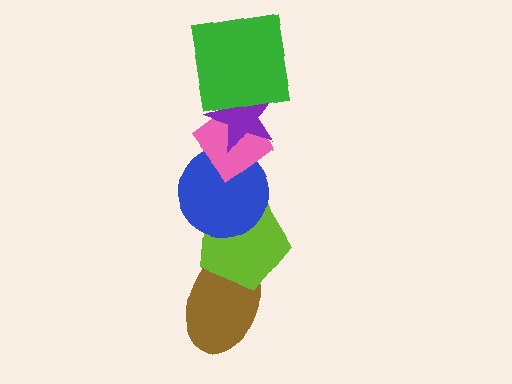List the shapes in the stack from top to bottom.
From top to bottom: the green square, the purple star, the pink diamond, the blue circle, the lime pentagon, the brown ellipse.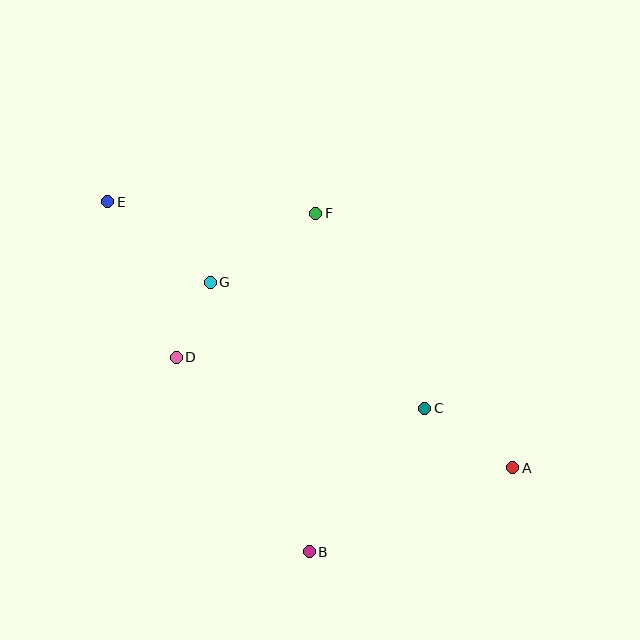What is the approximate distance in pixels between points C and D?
The distance between C and D is approximately 254 pixels.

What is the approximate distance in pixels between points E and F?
The distance between E and F is approximately 208 pixels.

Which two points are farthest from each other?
Points A and E are farthest from each other.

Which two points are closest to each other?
Points D and G are closest to each other.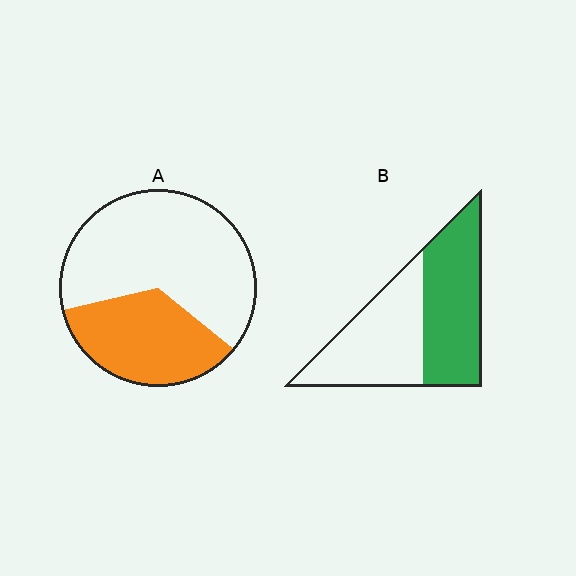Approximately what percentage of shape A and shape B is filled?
A is approximately 35% and B is approximately 50%.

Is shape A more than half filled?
No.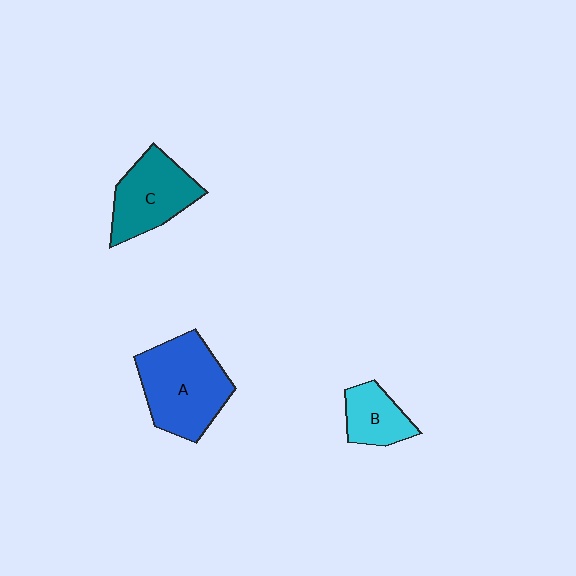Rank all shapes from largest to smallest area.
From largest to smallest: A (blue), C (teal), B (cyan).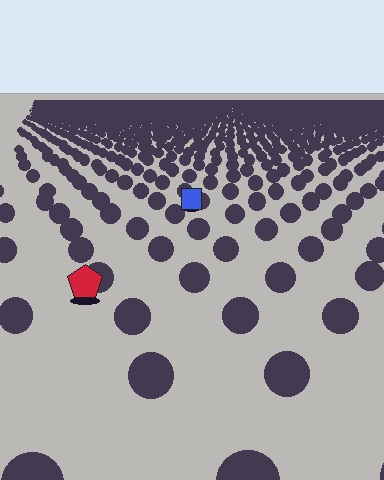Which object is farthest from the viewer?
The blue square is farthest from the viewer. It appears smaller and the ground texture around it is denser.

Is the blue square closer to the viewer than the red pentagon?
No. The red pentagon is closer — you can tell from the texture gradient: the ground texture is coarser near it.